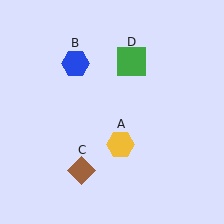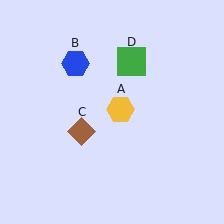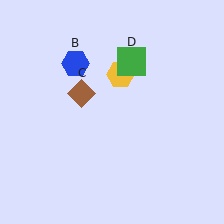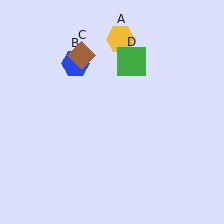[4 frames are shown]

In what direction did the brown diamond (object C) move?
The brown diamond (object C) moved up.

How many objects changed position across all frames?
2 objects changed position: yellow hexagon (object A), brown diamond (object C).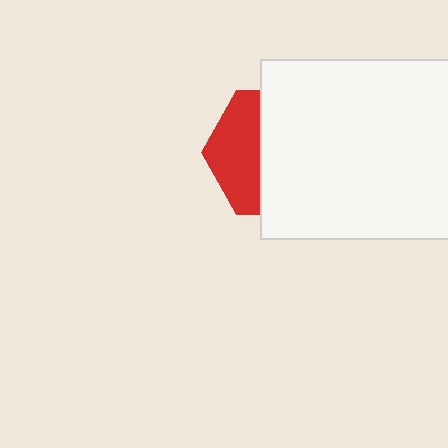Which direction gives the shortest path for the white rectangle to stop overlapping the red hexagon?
Moving right gives the shortest separation.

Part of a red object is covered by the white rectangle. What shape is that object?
It is a hexagon.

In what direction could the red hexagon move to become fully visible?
The red hexagon could move left. That would shift it out from behind the white rectangle entirely.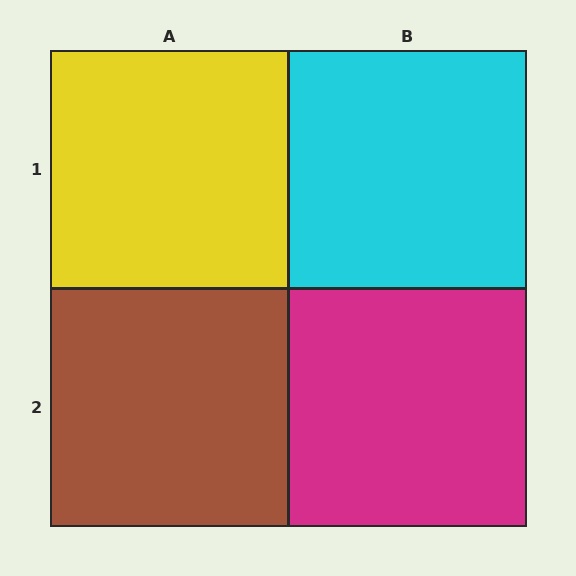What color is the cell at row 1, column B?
Cyan.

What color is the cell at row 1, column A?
Yellow.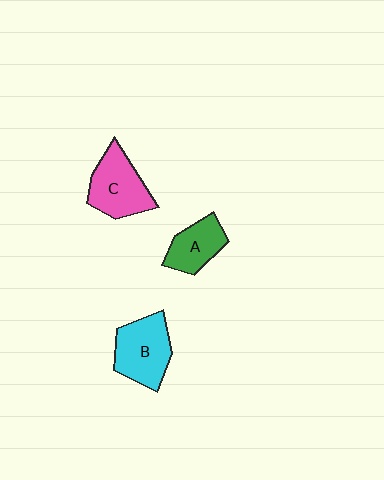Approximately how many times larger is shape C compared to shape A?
Approximately 1.4 times.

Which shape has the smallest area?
Shape A (green).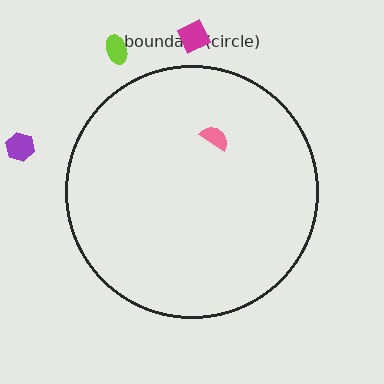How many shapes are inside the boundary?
1 inside, 3 outside.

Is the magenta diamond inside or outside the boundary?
Outside.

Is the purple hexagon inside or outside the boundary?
Outside.